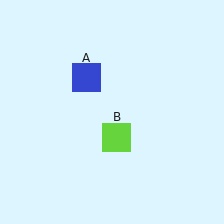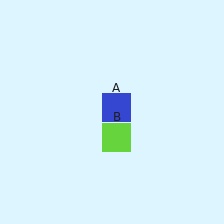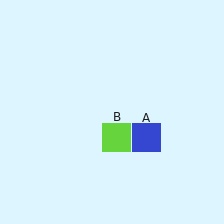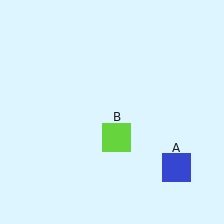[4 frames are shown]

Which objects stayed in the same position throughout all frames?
Lime square (object B) remained stationary.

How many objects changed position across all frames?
1 object changed position: blue square (object A).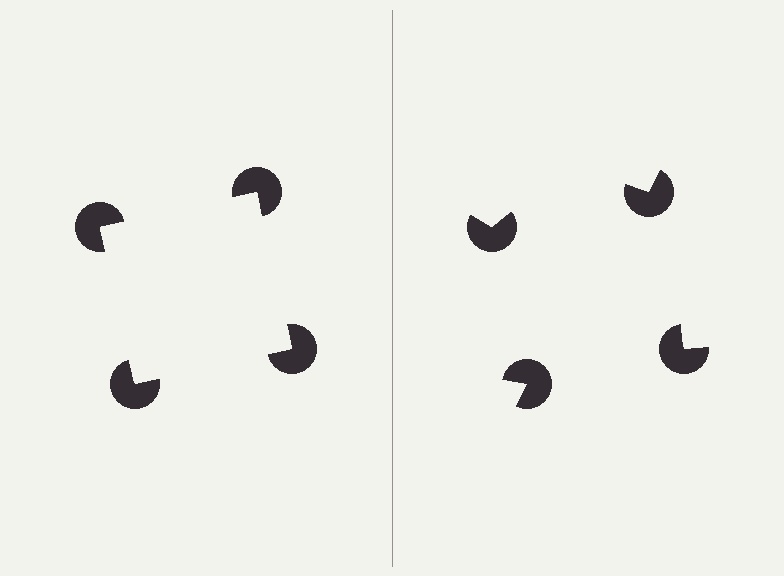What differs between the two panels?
The pac-man discs are positioned identically on both sides; only the wedge orientations differ. On the left they align to a square; on the right they are misaligned.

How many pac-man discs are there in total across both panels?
8 — 4 on each side.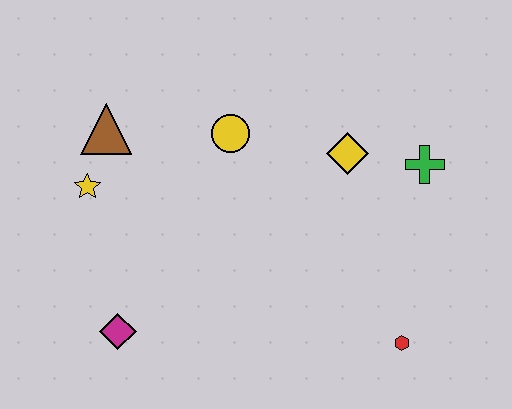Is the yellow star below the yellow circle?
Yes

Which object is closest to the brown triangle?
The yellow star is closest to the brown triangle.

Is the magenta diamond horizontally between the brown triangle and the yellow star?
No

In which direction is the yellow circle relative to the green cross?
The yellow circle is to the left of the green cross.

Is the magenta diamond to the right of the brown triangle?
Yes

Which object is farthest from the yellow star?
The red hexagon is farthest from the yellow star.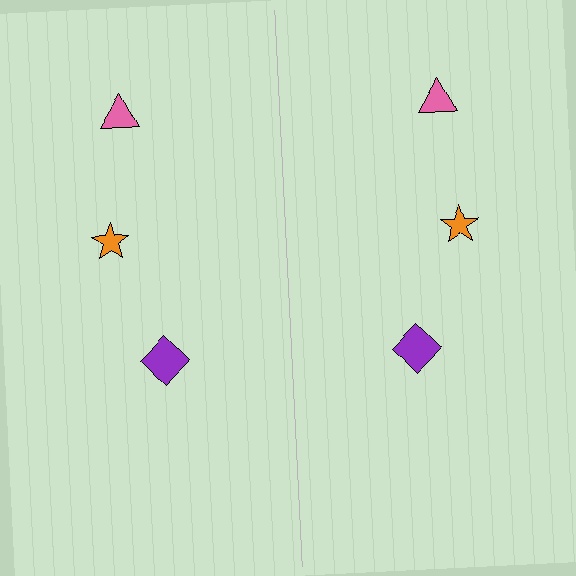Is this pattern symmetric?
Yes, this pattern has bilateral (reflection) symmetry.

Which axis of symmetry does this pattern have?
The pattern has a vertical axis of symmetry running through the center of the image.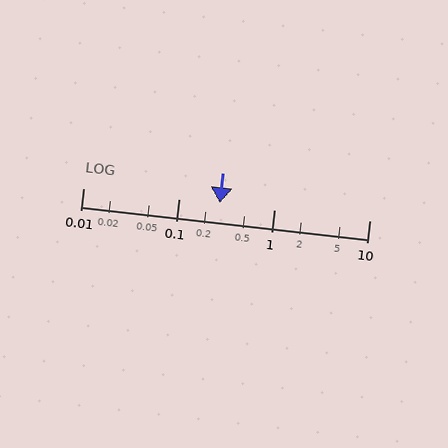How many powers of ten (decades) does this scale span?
The scale spans 3 decades, from 0.01 to 10.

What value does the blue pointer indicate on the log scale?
The pointer indicates approximately 0.27.